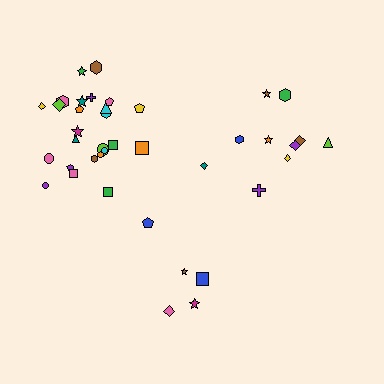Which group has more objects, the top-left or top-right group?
The top-left group.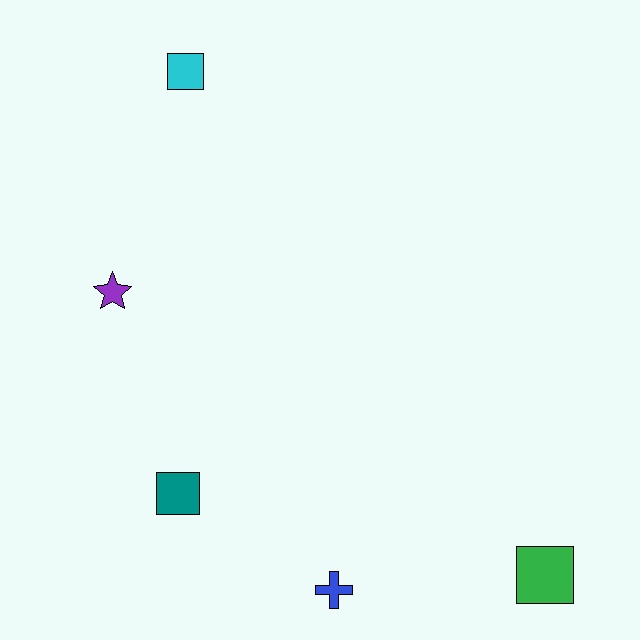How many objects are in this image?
There are 5 objects.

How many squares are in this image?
There are 3 squares.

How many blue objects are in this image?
There is 1 blue object.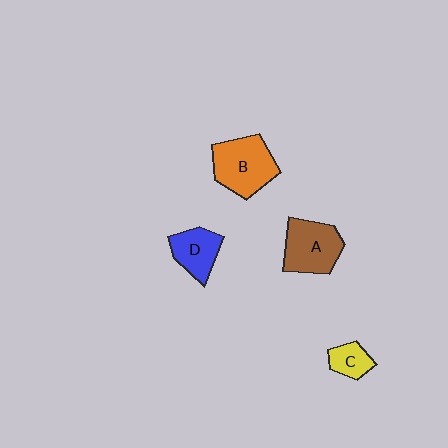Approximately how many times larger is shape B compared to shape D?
Approximately 1.6 times.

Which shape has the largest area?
Shape B (orange).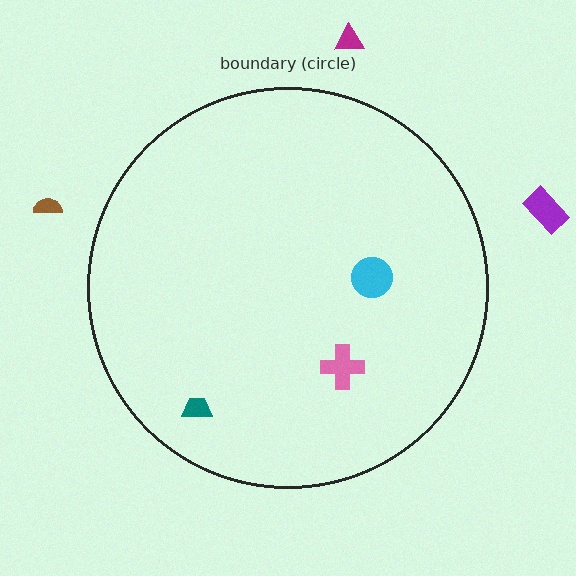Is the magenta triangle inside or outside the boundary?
Outside.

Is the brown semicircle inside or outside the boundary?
Outside.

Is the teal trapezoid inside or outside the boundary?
Inside.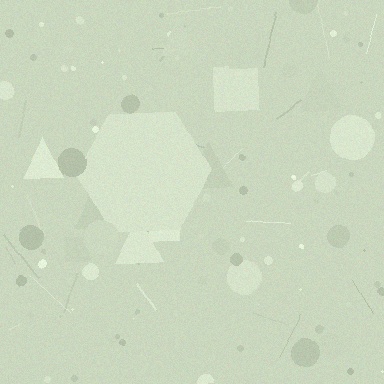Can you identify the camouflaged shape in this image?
The camouflaged shape is a hexagon.